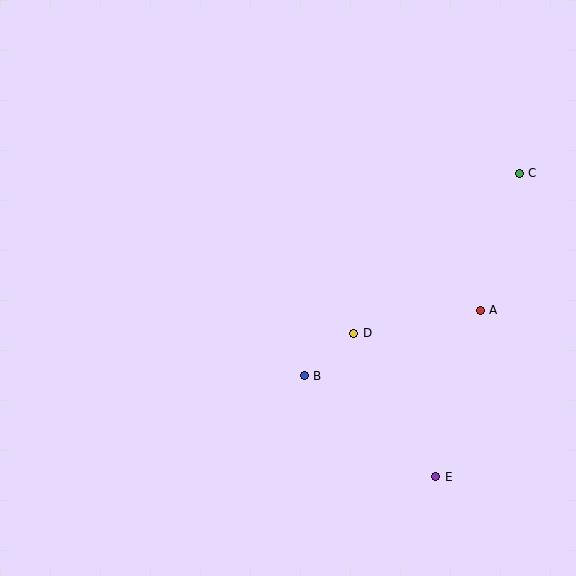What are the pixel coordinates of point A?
Point A is at (480, 310).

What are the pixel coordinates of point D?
Point D is at (354, 333).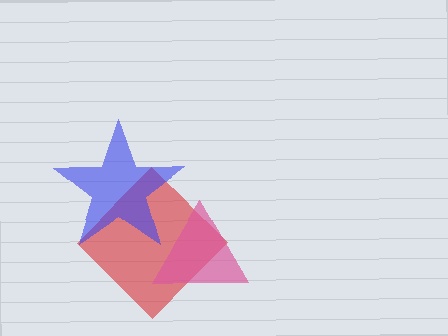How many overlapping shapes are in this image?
There are 3 overlapping shapes in the image.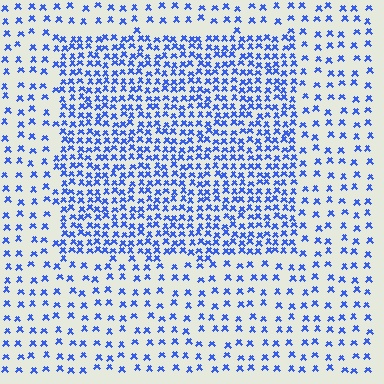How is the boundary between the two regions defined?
The boundary is defined by a change in element density (approximately 2.3x ratio). All elements are the same color, size, and shape.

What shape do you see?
I see a rectangle.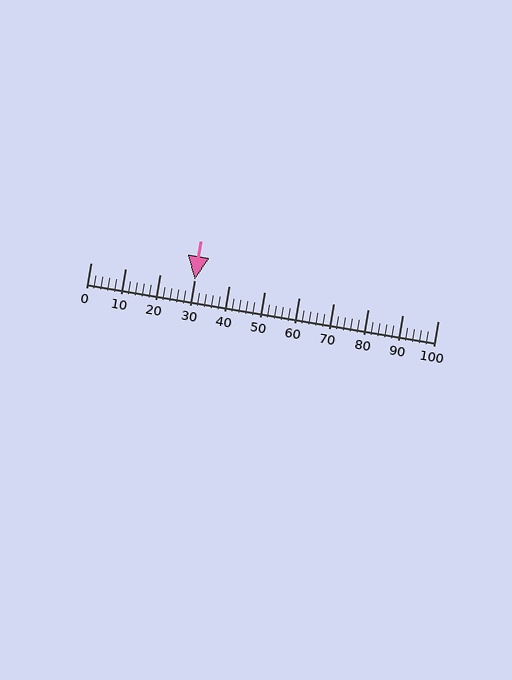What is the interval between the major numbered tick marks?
The major tick marks are spaced 10 units apart.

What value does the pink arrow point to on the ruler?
The pink arrow points to approximately 30.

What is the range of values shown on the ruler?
The ruler shows values from 0 to 100.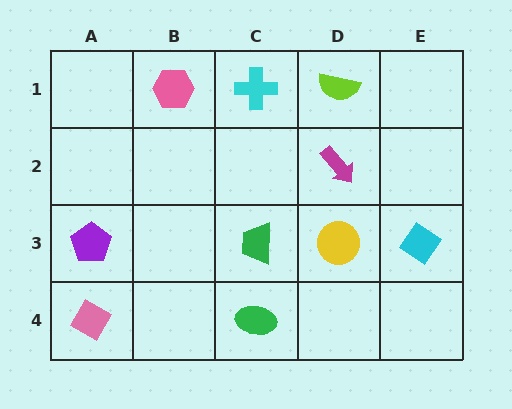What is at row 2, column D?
A magenta arrow.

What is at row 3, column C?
A green trapezoid.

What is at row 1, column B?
A pink hexagon.